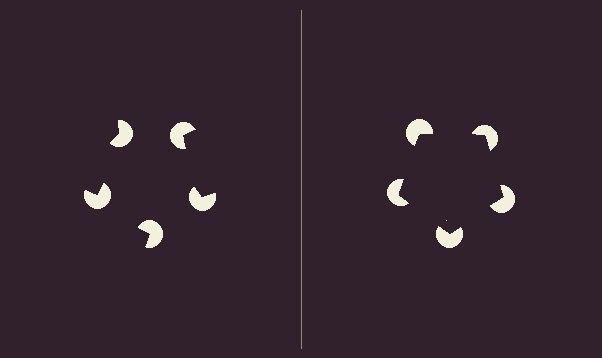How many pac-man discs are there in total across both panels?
10 — 5 on each side.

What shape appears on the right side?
An illusory pentagon.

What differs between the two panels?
The pac-man discs are positioned identically on both sides; only the wedge orientations differ. On the right they align to a pentagon; on the left they are misaligned.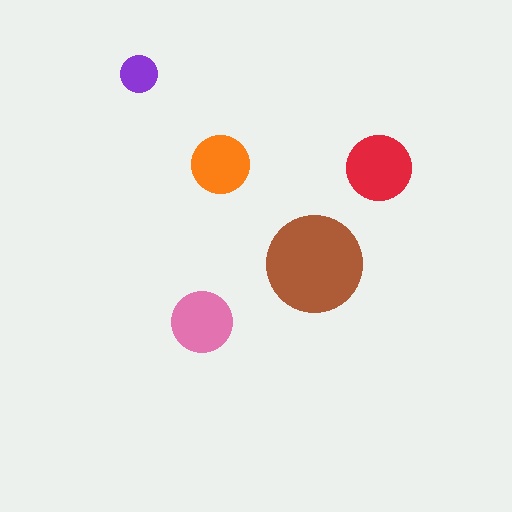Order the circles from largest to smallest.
the brown one, the red one, the pink one, the orange one, the purple one.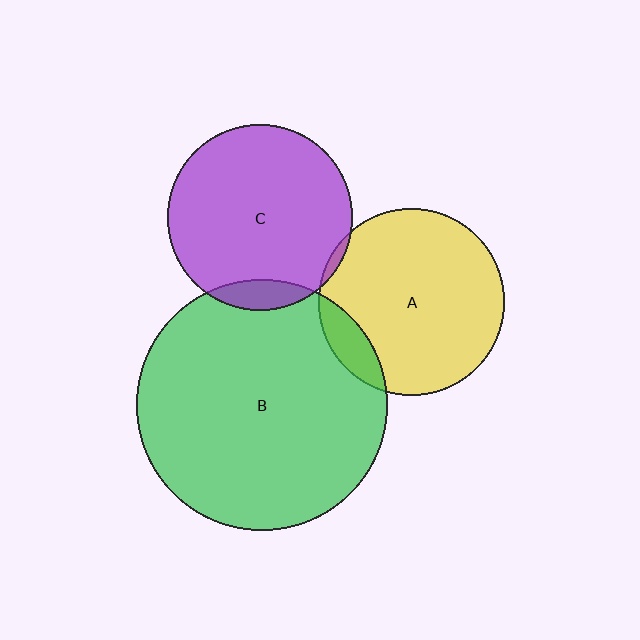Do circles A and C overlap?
Yes.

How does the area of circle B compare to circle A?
Approximately 1.8 times.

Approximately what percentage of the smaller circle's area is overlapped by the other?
Approximately 5%.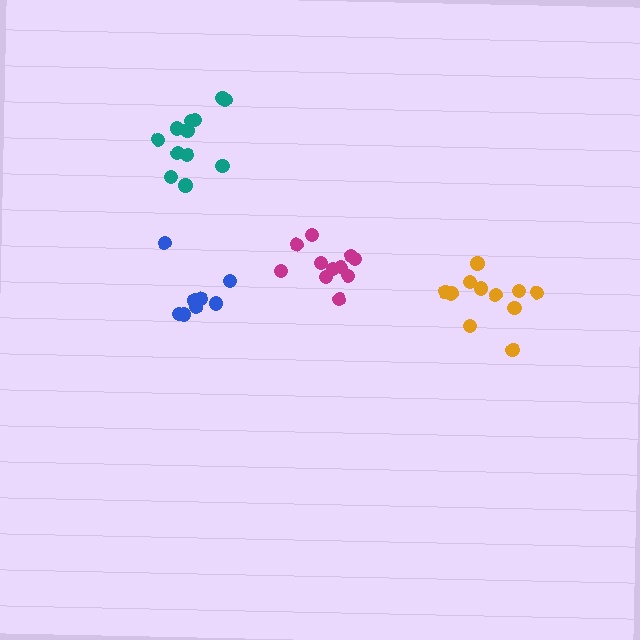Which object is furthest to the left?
The teal cluster is leftmost.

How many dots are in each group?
Group 1: 8 dots, Group 2: 12 dots, Group 3: 11 dots, Group 4: 11 dots (42 total).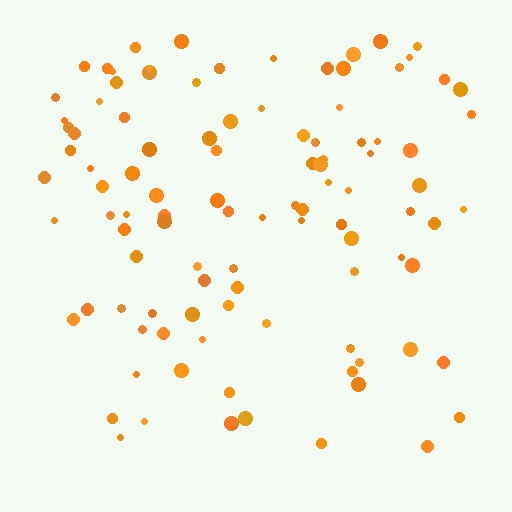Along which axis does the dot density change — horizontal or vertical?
Vertical.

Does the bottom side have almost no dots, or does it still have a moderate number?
Still a moderate number, just noticeably fewer than the top.